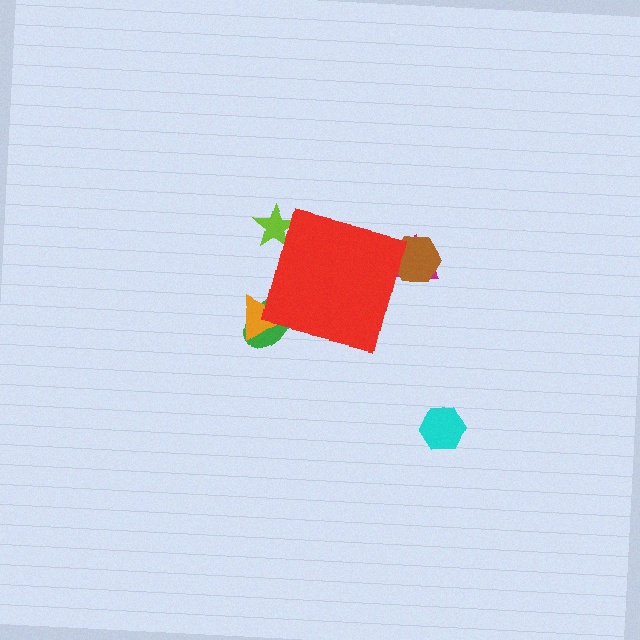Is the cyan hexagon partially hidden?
No, the cyan hexagon is fully visible.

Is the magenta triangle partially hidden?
Yes, the magenta triangle is partially hidden behind the red square.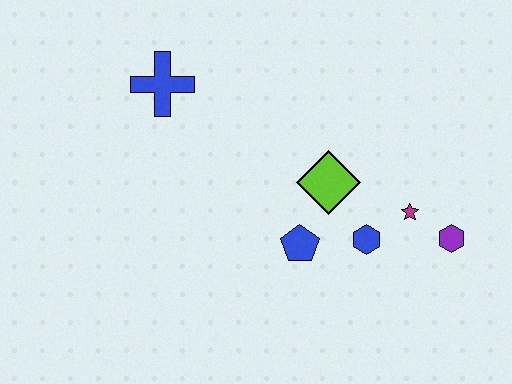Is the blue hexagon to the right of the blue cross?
Yes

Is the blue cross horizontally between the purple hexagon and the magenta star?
No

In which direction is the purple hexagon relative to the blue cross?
The purple hexagon is to the right of the blue cross.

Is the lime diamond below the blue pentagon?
No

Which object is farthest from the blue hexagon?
The blue cross is farthest from the blue hexagon.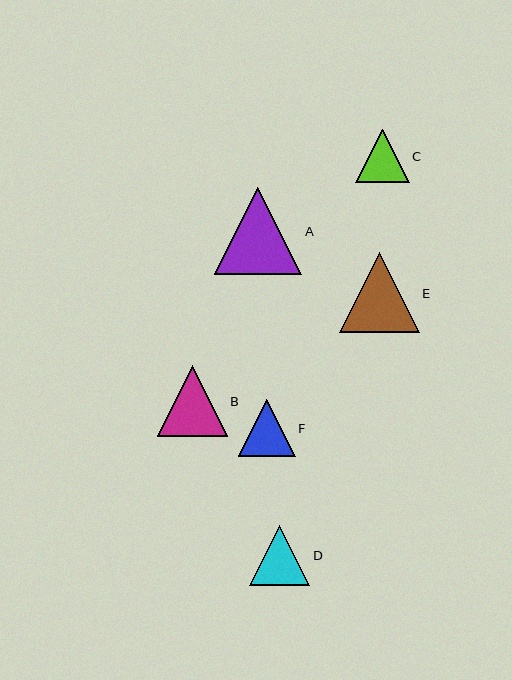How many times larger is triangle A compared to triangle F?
Triangle A is approximately 1.5 times the size of triangle F.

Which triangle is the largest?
Triangle A is the largest with a size of approximately 88 pixels.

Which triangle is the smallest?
Triangle C is the smallest with a size of approximately 54 pixels.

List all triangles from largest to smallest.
From largest to smallest: A, E, B, D, F, C.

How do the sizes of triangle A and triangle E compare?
Triangle A and triangle E are approximately the same size.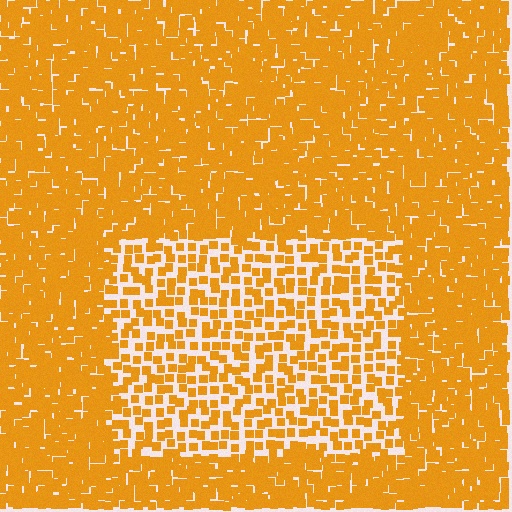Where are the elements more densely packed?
The elements are more densely packed outside the rectangle boundary.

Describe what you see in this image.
The image contains small orange elements arranged at two different densities. A rectangle-shaped region is visible where the elements are less densely packed than the surrounding area.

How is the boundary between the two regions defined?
The boundary is defined by a change in element density (approximately 2.2x ratio). All elements are the same color, size, and shape.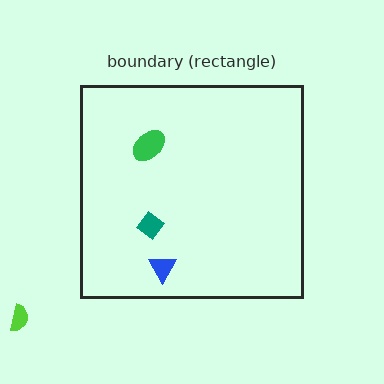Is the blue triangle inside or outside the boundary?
Inside.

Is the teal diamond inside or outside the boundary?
Inside.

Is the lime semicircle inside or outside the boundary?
Outside.